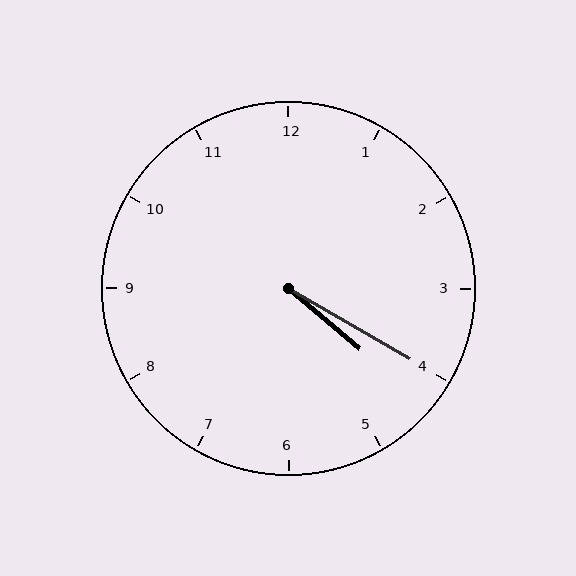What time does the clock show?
4:20.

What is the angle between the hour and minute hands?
Approximately 10 degrees.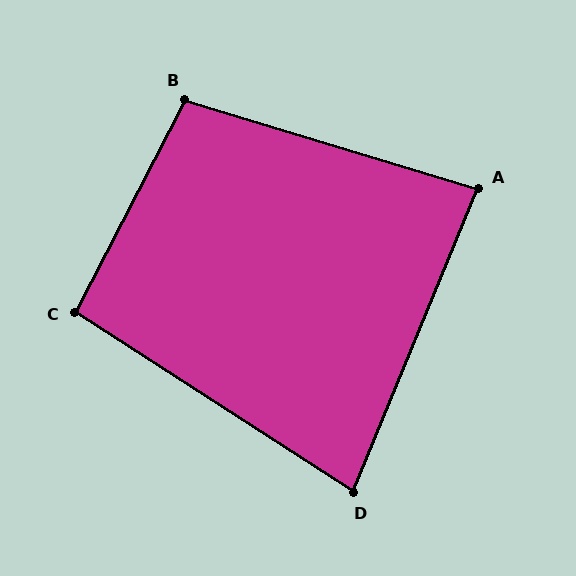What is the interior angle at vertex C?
Approximately 96 degrees (obtuse).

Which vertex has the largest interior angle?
B, at approximately 100 degrees.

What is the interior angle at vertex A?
Approximately 84 degrees (acute).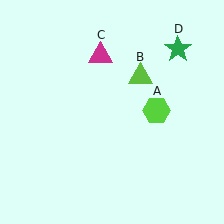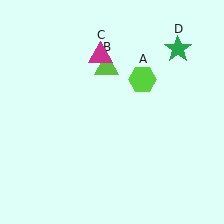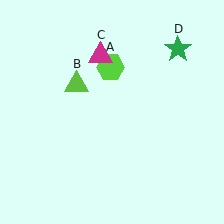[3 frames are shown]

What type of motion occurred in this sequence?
The lime hexagon (object A), lime triangle (object B) rotated counterclockwise around the center of the scene.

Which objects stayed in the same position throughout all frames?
Magenta triangle (object C) and green star (object D) remained stationary.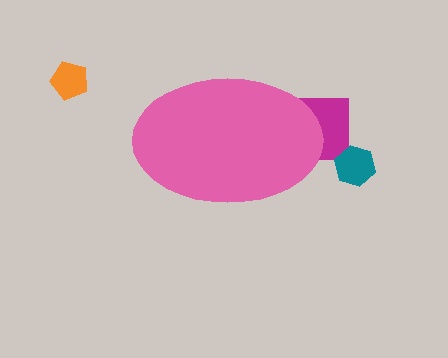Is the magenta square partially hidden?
Yes, the magenta square is partially hidden behind the pink ellipse.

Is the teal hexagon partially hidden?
No, the teal hexagon is fully visible.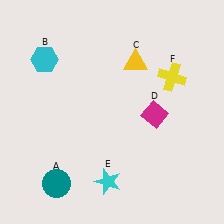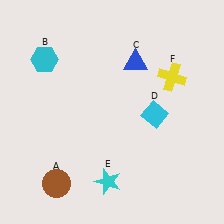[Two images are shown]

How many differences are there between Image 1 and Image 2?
There are 3 differences between the two images.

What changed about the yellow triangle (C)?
In Image 1, C is yellow. In Image 2, it changed to blue.